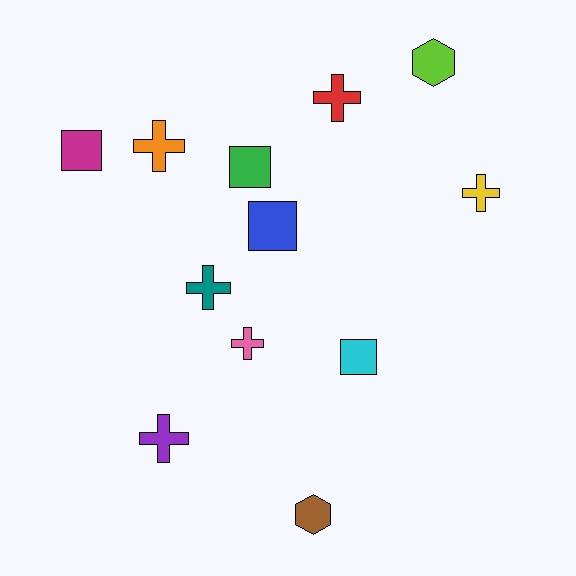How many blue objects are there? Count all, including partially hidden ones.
There is 1 blue object.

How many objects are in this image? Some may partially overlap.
There are 12 objects.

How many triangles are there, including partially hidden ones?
There are no triangles.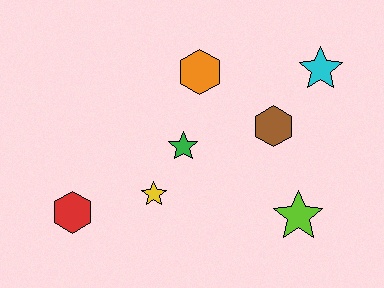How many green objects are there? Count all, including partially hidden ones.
There is 1 green object.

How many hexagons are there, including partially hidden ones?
There are 3 hexagons.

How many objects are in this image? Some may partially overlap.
There are 7 objects.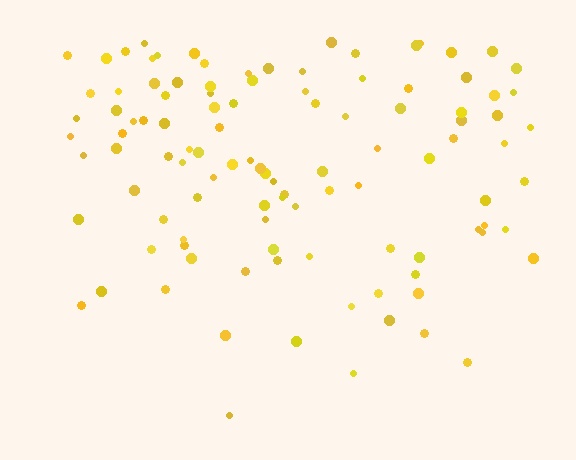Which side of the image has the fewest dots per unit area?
The bottom.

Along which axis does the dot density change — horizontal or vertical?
Vertical.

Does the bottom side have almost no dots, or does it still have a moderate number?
Still a moderate number, just noticeably fewer than the top.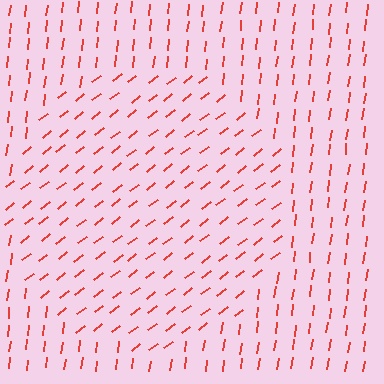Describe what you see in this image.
The image is filled with small red line segments. A circle region in the image has lines oriented differently from the surrounding lines, creating a visible texture boundary.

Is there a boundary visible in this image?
Yes, there is a texture boundary formed by a change in line orientation.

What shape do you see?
I see a circle.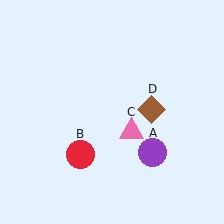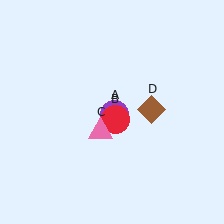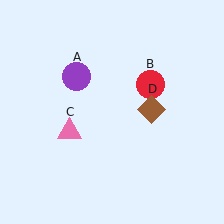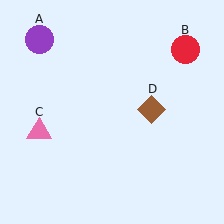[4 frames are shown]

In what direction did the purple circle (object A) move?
The purple circle (object A) moved up and to the left.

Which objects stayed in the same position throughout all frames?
Brown diamond (object D) remained stationary.